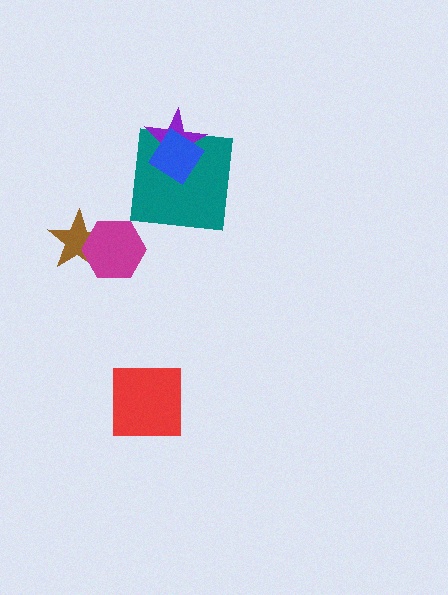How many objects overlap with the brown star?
1 object overlaps with the brown star.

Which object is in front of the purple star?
The blue diamond is in front of the purple star.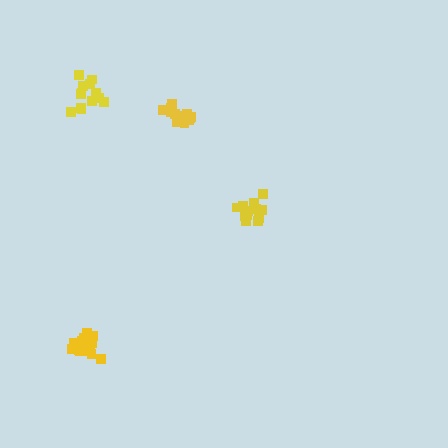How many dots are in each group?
Group 1: 13 dots, Group 2: 15 dots, Group 3: 17 dots, Group 4: 14 dots (59 total).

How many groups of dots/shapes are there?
There are 4 groups.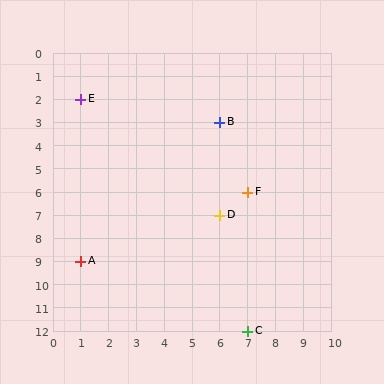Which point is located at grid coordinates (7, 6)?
Point F is at (7, 6).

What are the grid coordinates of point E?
Point E is at grid coordinates (1, 2).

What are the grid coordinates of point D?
Point D is at grid coordinates (6, 7).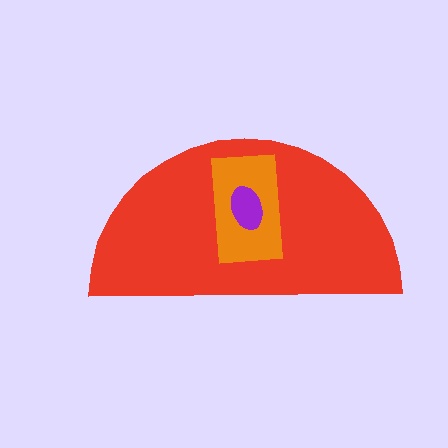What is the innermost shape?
The purple ellipse.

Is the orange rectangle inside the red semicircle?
Yes.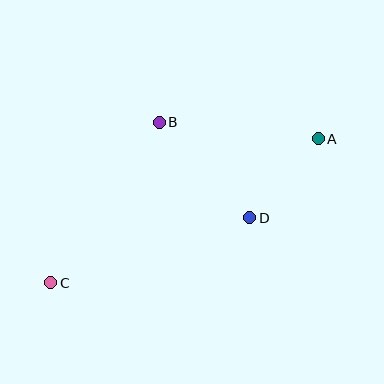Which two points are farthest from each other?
Points A and C are farthest from each other.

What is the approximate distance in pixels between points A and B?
The distance between A and B is approximately 160 pixels.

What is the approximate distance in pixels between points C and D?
The distance between C and D is approximately 209 pixels.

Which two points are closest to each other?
Points A and D are closest to each other.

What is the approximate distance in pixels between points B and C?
The distance between B and C is approximately 194 pixels.